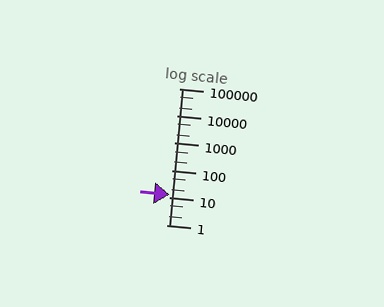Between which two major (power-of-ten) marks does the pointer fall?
The pointer is between 10 and 100.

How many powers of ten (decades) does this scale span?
The scale spans 5 decades, from 1 to 100000.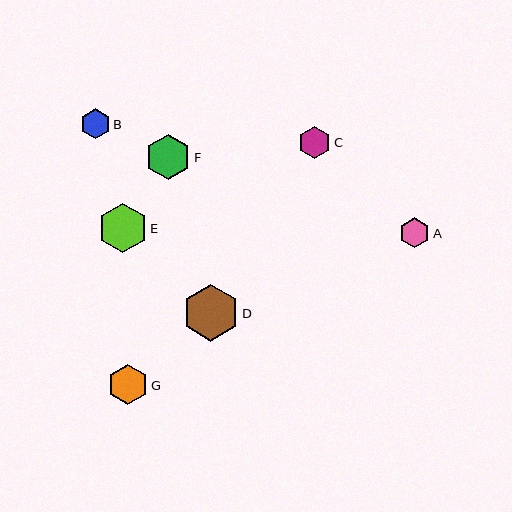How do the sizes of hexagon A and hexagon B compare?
Hexagon A and hexagon B are approximately the same size.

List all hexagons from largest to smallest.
From largest to smallest: D, E, F, G, C, A, B.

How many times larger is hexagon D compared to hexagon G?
Hexagon D is approximately 1.4 times the size of hexagon G.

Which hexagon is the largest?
Hexagon D is the largest with a size of approximately 57 pixels.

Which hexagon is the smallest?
Hexagon B is the smallest with a size of approximately 30 pixels.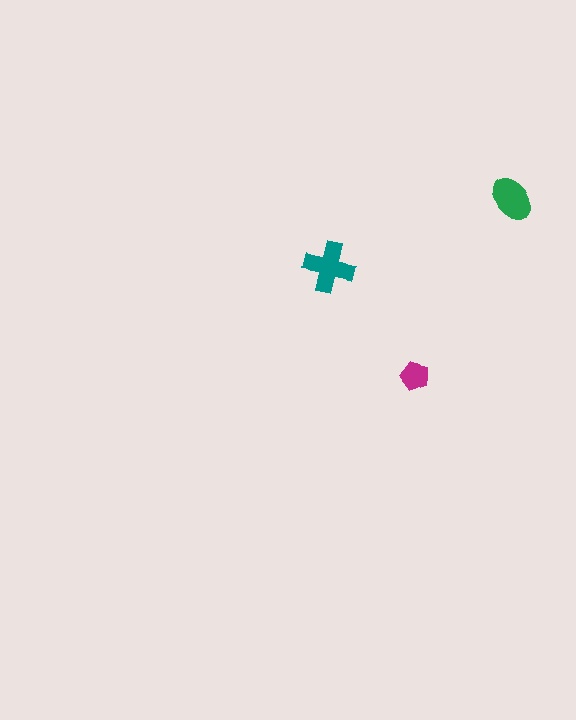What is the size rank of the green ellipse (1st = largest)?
2nd.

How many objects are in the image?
There are 3 objects in the image.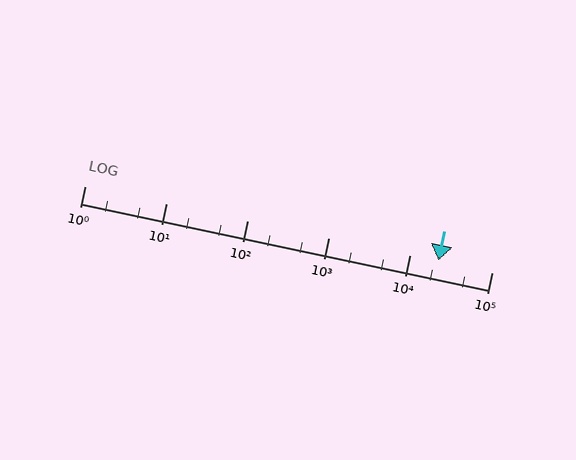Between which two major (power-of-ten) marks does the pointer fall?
The pointer is between 10000 and 100000.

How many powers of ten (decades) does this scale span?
The scale spans 5 decades, from 1 to 100000.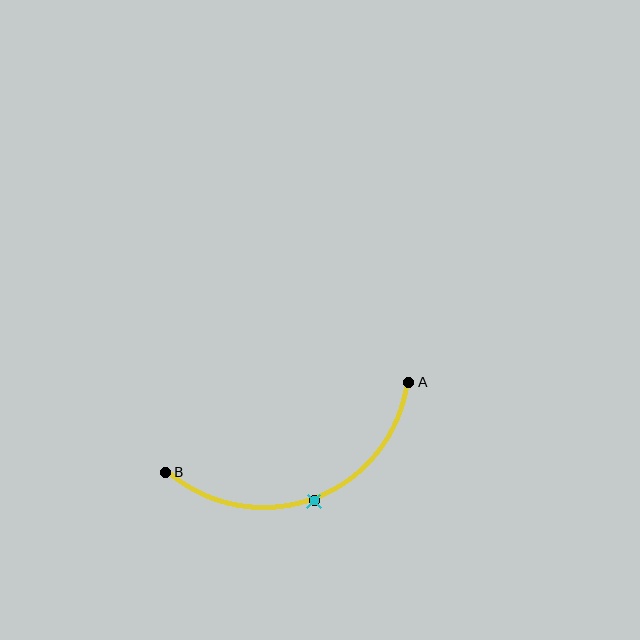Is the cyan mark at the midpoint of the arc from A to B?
Yes. The cyan mark lies on the arc at equal arc-length from both A and B — it is the arc midpoint.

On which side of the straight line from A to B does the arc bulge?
The arc bulges below the straight line connecting A and B.